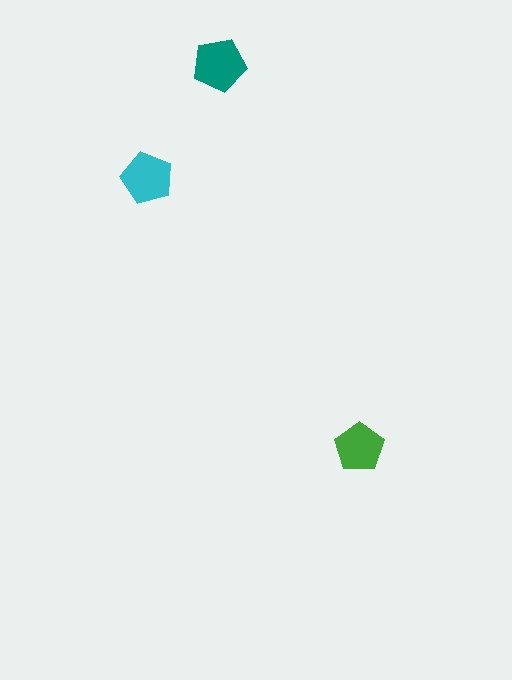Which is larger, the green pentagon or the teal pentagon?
The teal one.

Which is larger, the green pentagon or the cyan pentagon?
The cyan one.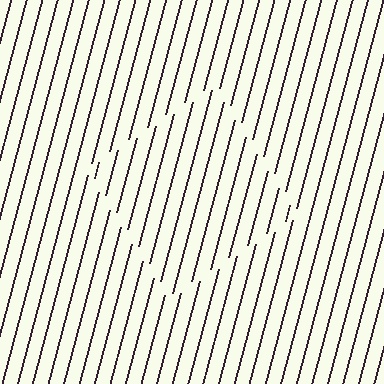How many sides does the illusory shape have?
4 sides — the line-ends trace a square.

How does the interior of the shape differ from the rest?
The interior of the shape contains the same grating, shifted by half a period — the contour is defined by the phase discontinuity where line-ends from the inner and outer gratings abut.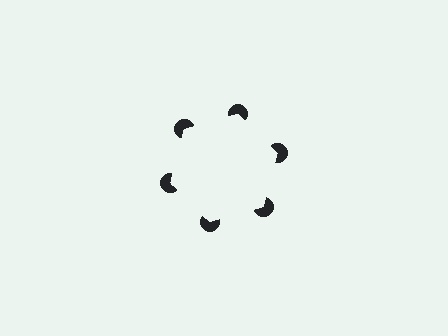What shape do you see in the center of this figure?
An illusory hexagon — its edges are inferred from the aligned wedge cuts in the pac-man discs, not physically drawn.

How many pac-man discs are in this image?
There are 6 — one at each vertex of the illusory hexagon.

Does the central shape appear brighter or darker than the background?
It typically appears slightly brighter than the background, even though no actual brightness change is drawn.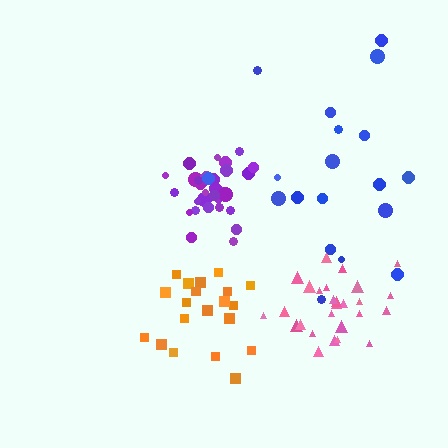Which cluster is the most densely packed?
Purple.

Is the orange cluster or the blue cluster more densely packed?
Orange.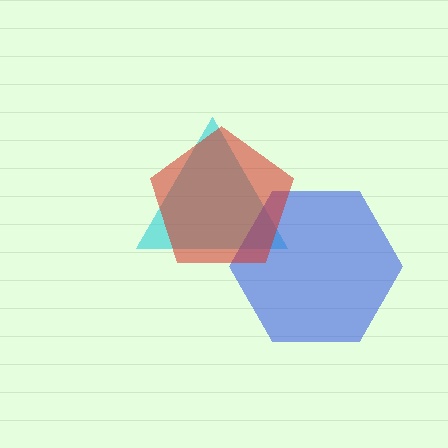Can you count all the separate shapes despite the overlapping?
Yes, there are 3 separate shapes.